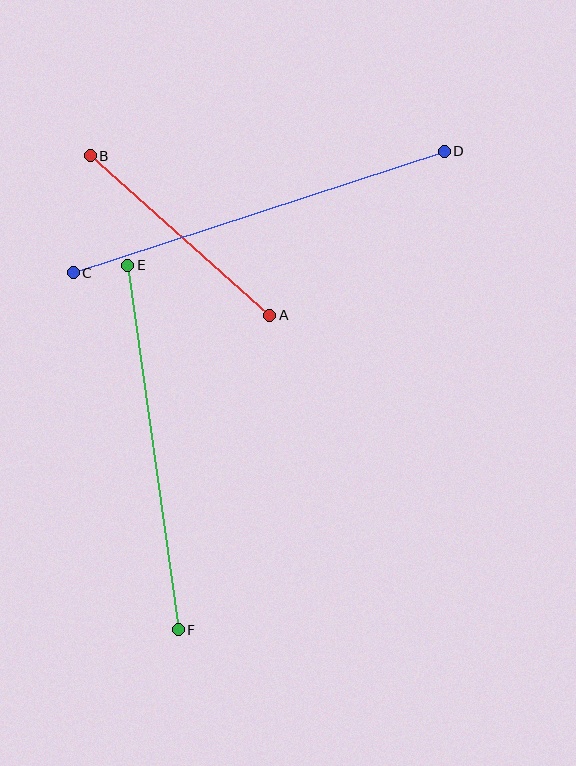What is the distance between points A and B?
The distance is approximately 240 pixels.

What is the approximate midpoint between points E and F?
The midpoint is at approximately (153, 447) pixels.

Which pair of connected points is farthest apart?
Points C and D are farthest apart.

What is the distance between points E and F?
The distance is approximately 368 pixels.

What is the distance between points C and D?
The distance is approximately 390 pixels.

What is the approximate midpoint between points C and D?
The midpoint is at approximately (259, 212) pixels.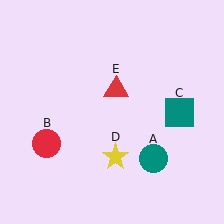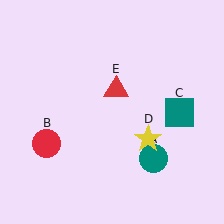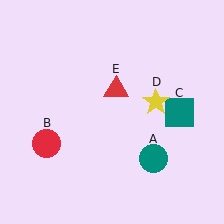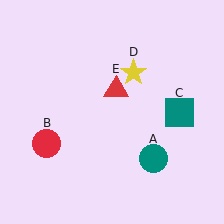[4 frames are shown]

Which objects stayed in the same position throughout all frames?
Teal circle (object A) and red circle (object B) and teal square (object C) and red triangle (object E) remained stationary.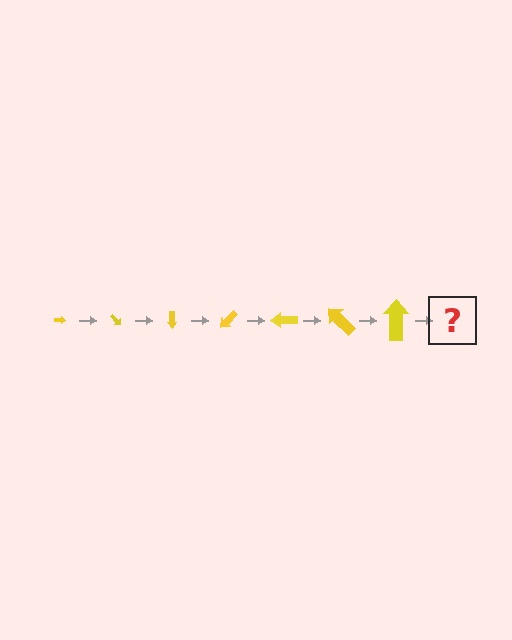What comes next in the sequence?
The next element should be an arrow, larger than the previous one and rotated 315 degrees from the start.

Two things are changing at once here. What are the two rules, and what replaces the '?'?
The two rules are that the arrow grows larger each step and it rotates 45 degrees each step. The '?' should be an arrow, larger than the previous one and rotated 315 degrees from the start.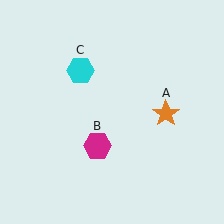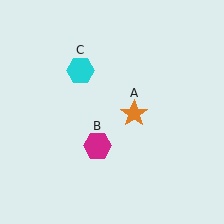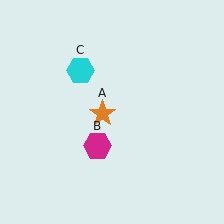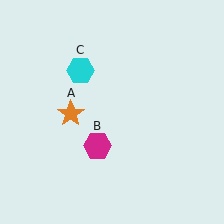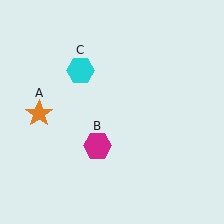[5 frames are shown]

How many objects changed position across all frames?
1 object changed position: orange star (object A).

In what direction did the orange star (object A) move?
The orange star (object A) moved left.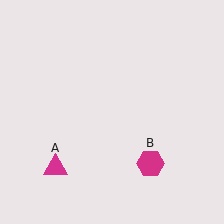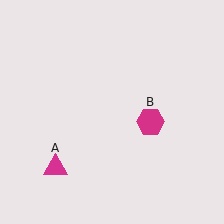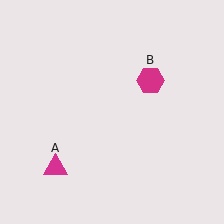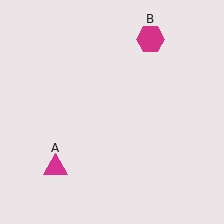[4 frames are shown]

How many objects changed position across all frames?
1 object changed position: magenta hexagon (object B).